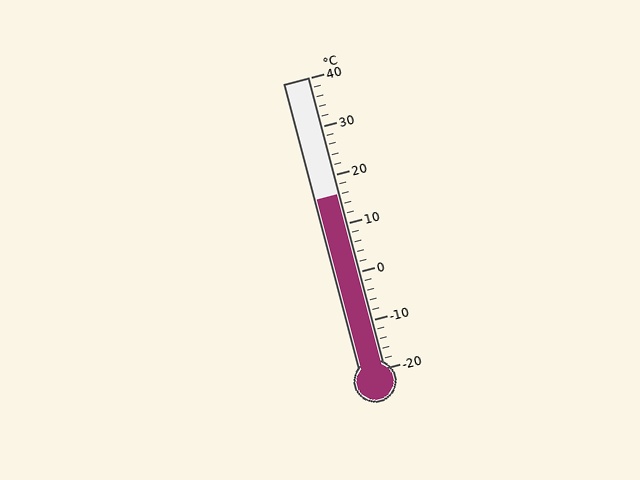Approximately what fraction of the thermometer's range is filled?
The thermometer is filled to approximately 60% of its range.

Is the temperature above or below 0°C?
The temperature is above 0°C.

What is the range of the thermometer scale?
The thermometer scale ranges from -20°C to 40°C.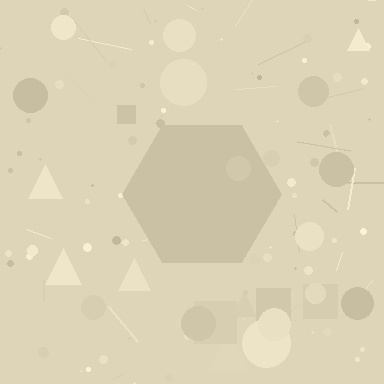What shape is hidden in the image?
A hexagon is hidden in the image.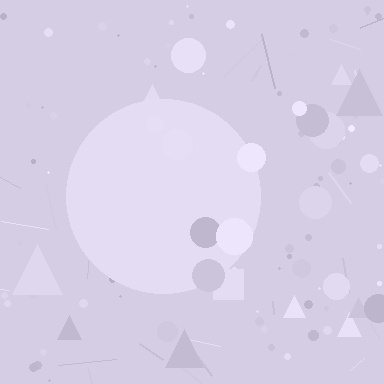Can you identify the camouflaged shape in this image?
The camouflaged shape is a circle.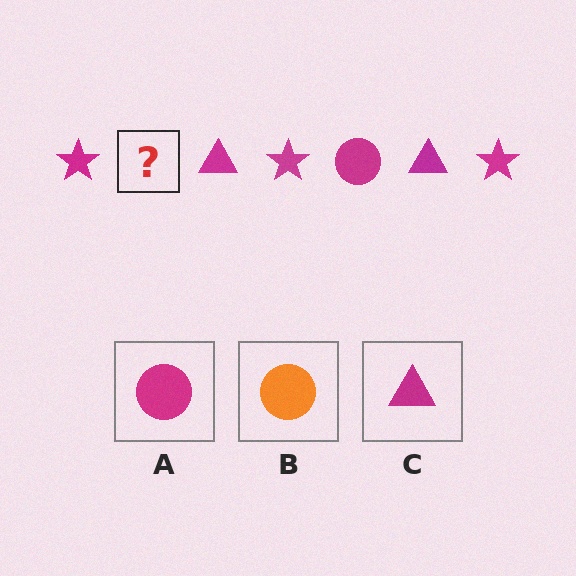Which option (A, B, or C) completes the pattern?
A.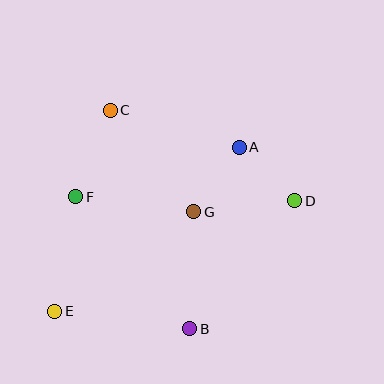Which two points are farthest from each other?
Points D and E are farthest from each other.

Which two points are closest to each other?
Points A and D are closest to each other.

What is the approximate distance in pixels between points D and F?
The distance between D and F is approximately 219 pixels.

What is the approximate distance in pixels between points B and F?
The distance between B and F is approximately 174 pixels.